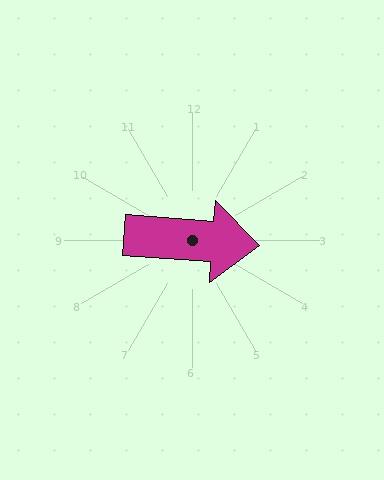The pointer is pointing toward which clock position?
Roughly 3 o'clock.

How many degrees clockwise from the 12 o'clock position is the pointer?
Approximately 94 degrees.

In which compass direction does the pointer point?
East.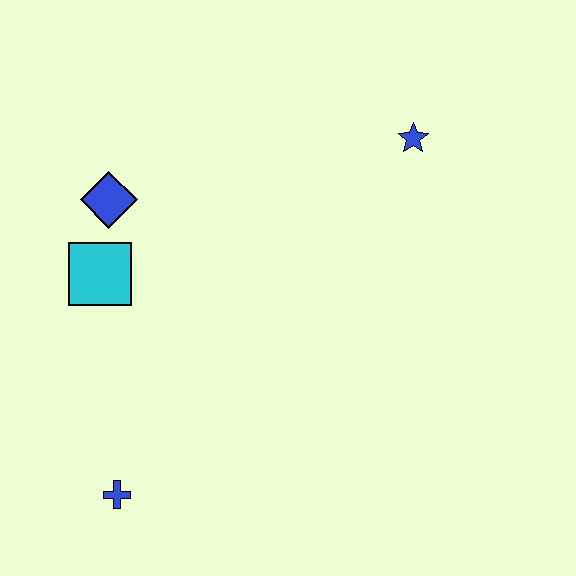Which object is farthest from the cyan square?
The blue star is farthest from the cyan square.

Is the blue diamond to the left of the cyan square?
No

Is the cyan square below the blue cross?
No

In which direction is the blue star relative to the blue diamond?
The blue star is to the right of the blue diamond.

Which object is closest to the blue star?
The blue diamond is closest to the blue star.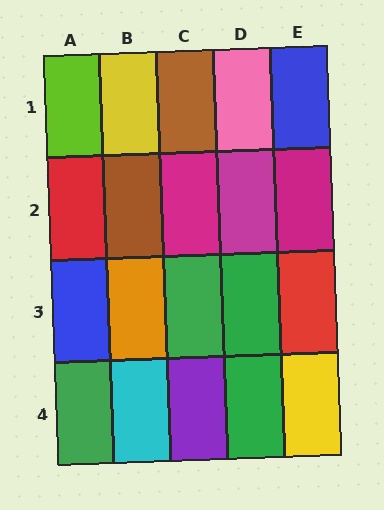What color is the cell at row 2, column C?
Magenta.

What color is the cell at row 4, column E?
Yellow.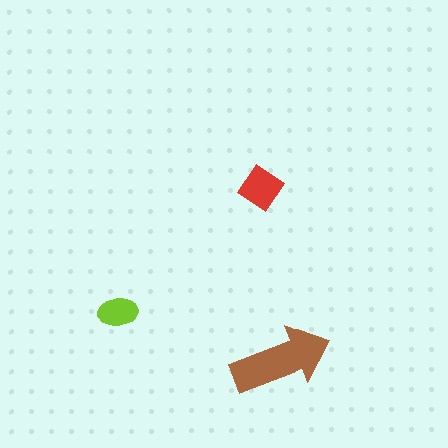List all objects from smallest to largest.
The lime ellipse, the red diamond, the brown arrow.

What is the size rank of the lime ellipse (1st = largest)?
3rd.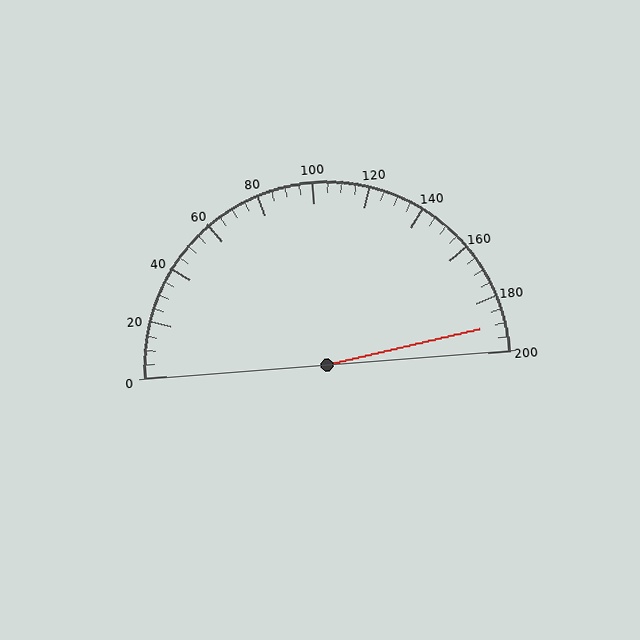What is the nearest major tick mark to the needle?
The nearest major tick mark is 200.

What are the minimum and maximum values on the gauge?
The gauge ranges from 0 to 200.